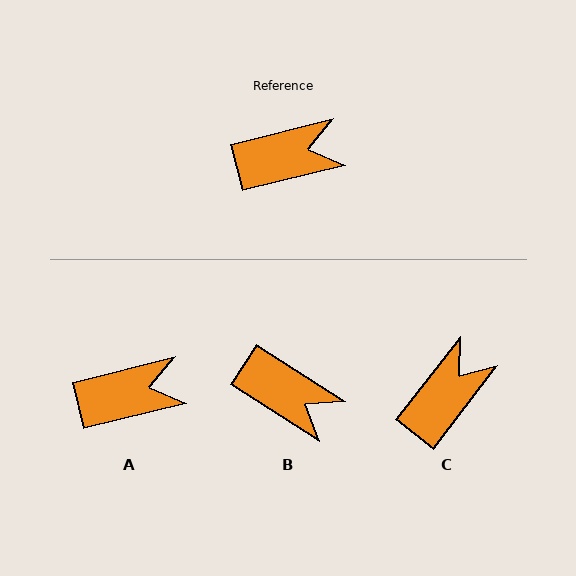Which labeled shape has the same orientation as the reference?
A.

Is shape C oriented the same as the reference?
No, it is off by about 38 degrees.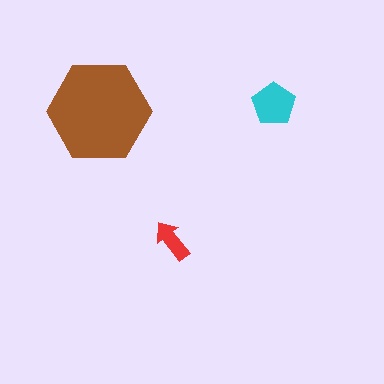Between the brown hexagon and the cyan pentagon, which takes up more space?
The brown hexagon.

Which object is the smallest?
The red arrow.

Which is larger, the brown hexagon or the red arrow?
The brown hexagon.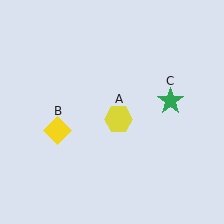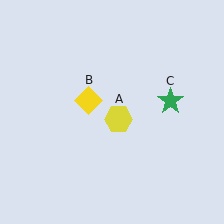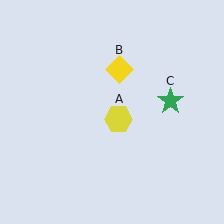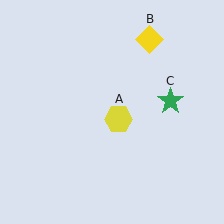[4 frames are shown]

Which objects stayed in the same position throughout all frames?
Yellow hexagon (object A) and green star (object C) remained stationary.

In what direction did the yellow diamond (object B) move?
The yellow diamond (object B) moved up and to the right.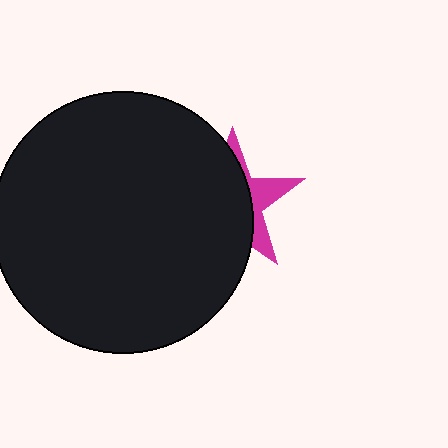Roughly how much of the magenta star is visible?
A small part of it is visible (roughly 31%).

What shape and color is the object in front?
The object in front is a black circle.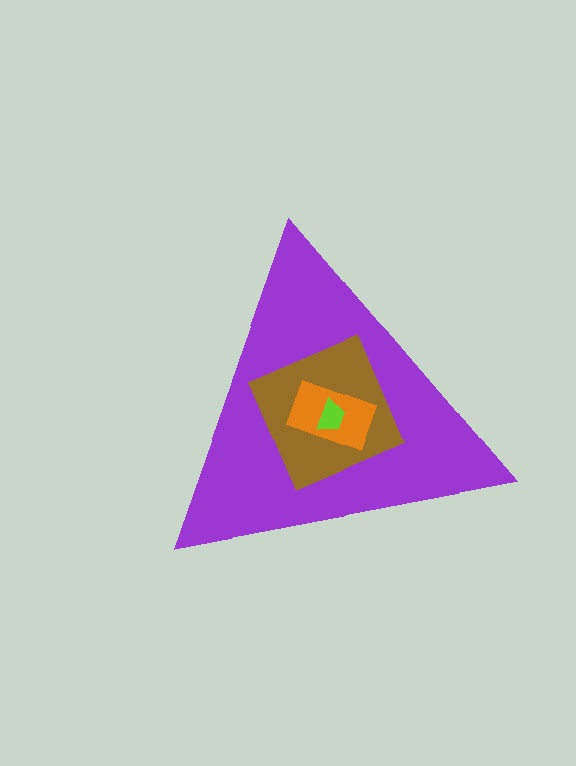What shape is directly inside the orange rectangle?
The lime trapezoid.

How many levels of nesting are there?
4.